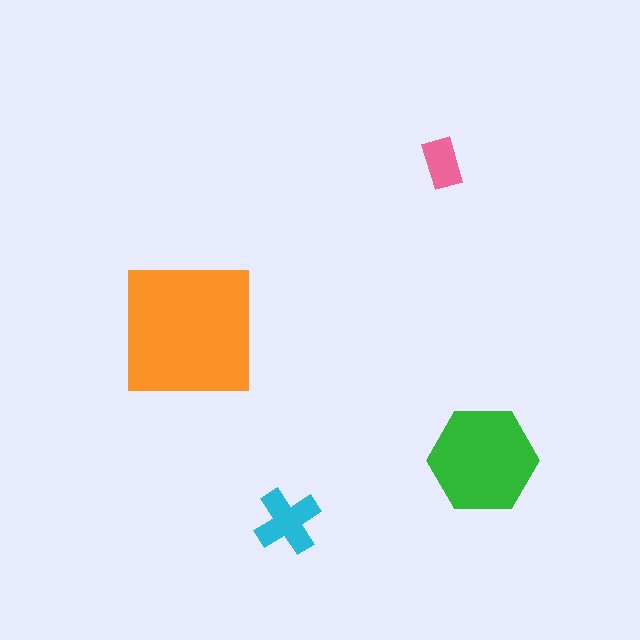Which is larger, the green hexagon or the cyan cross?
The green hexagon.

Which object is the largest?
The orange square.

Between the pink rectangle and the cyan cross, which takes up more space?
The cyan cross.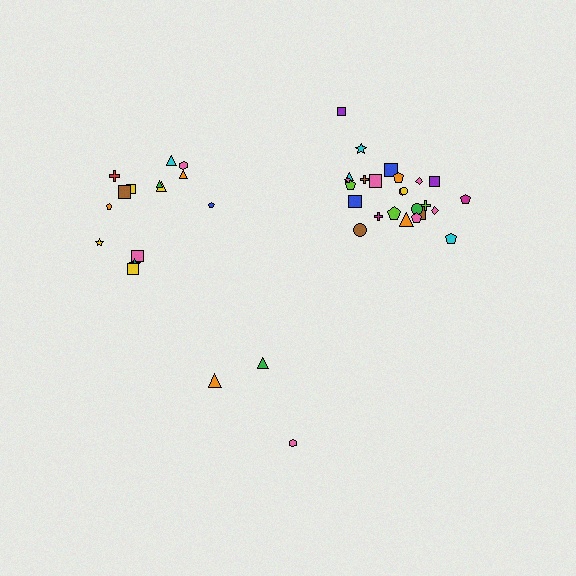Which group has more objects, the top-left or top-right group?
The top-right group.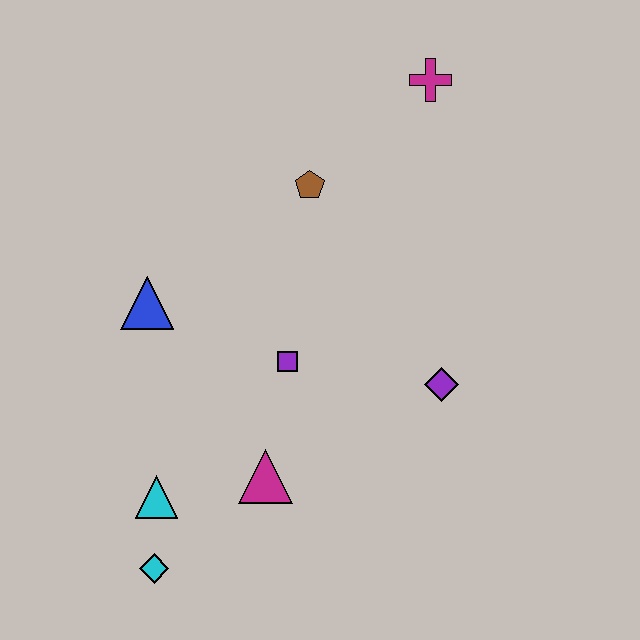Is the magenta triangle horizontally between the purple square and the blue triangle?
Yes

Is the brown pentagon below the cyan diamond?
No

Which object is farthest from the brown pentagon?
The cyan diamond is farthest from the brown pentagon.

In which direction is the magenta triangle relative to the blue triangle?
The magenta triangle is below the blue triangle.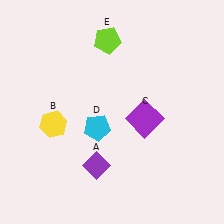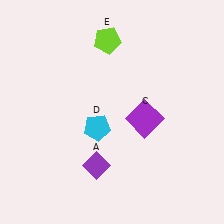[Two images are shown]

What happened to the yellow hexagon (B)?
The yellow hexagon (B) was removed in Image 2. It was in the bottom-left area of Image 1.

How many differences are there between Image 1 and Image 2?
There is 1 difference between the two images.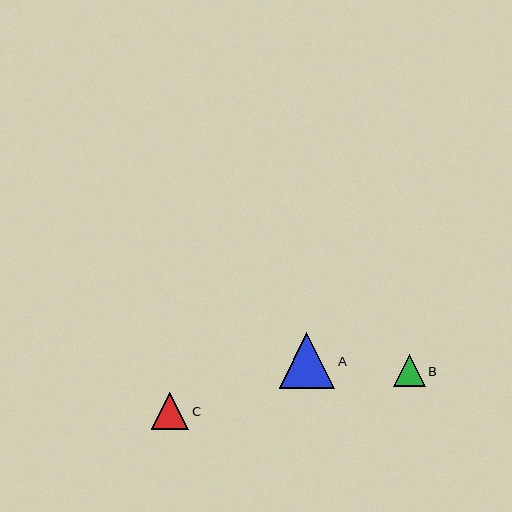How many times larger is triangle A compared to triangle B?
Triangle A is approximately 1.8 times the size of triangle B.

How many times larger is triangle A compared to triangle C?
Triangle A is approximately 1.5 times the size of triangle C.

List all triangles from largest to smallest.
From largest to smallest: A, C, B.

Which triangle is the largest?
Triangle A is the largest with a size of approximately 55 pixels.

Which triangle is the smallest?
Triangle B is the smallest with a size of approximately 32 pixels.